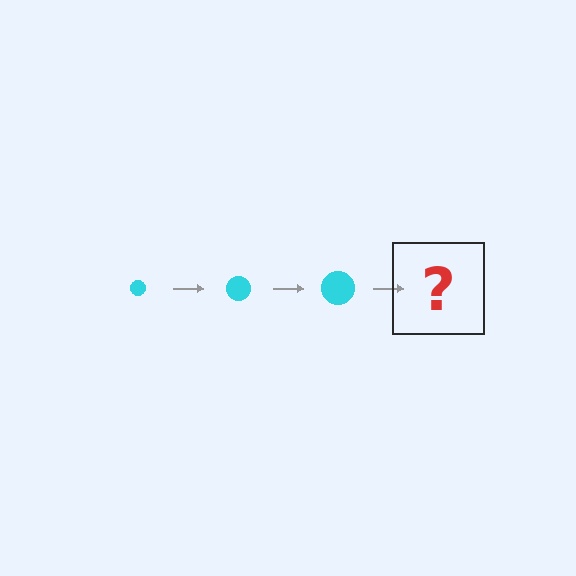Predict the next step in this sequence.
The next step is a cyan circle, larger than the previous one.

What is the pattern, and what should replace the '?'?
The pattern is that the circle gets progressively larger each step. The '?' should be a cyan circle, larger than the previous one.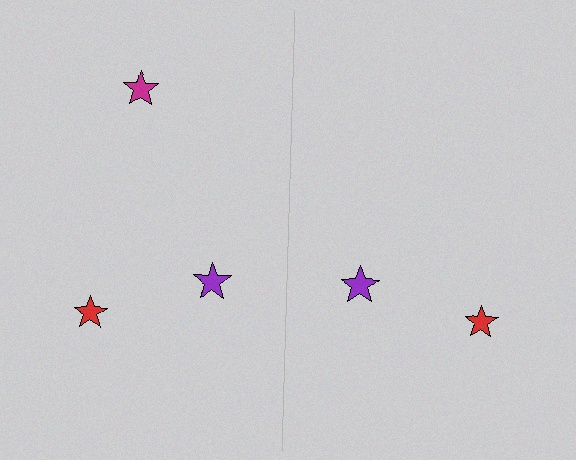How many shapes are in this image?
There are 5 shapes in this image.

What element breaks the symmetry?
A magenta star is missing from the right side.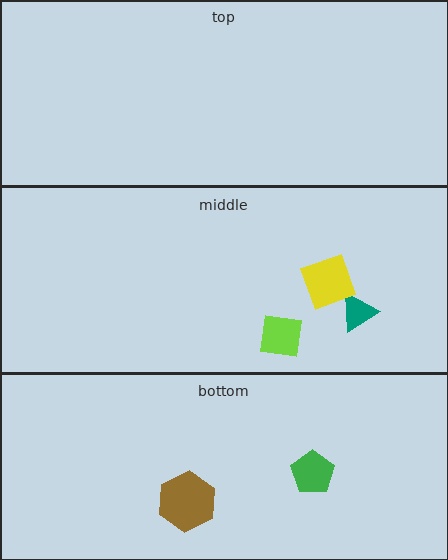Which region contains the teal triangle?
The middle region.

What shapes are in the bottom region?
The green pentagon, the brown hexagon.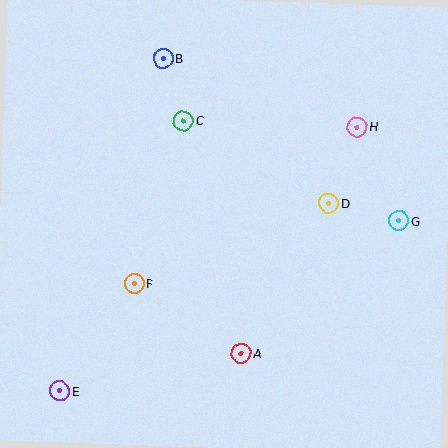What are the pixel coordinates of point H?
Point H is at (357, 127).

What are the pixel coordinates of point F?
Point F is at (134, 284).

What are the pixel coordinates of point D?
Point D is at (328, 203).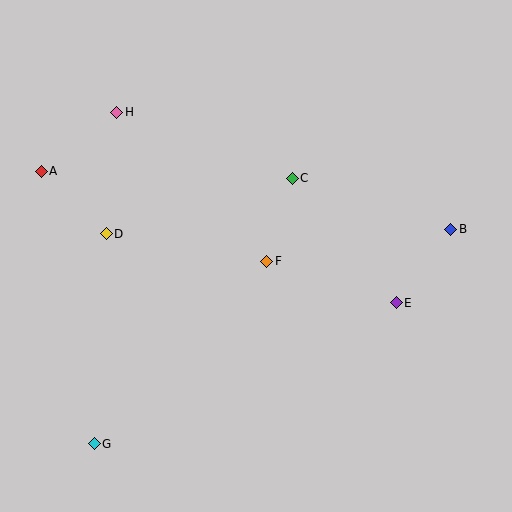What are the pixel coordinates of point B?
Point B is at (451, 229).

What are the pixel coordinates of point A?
Point A is at (41, 171).